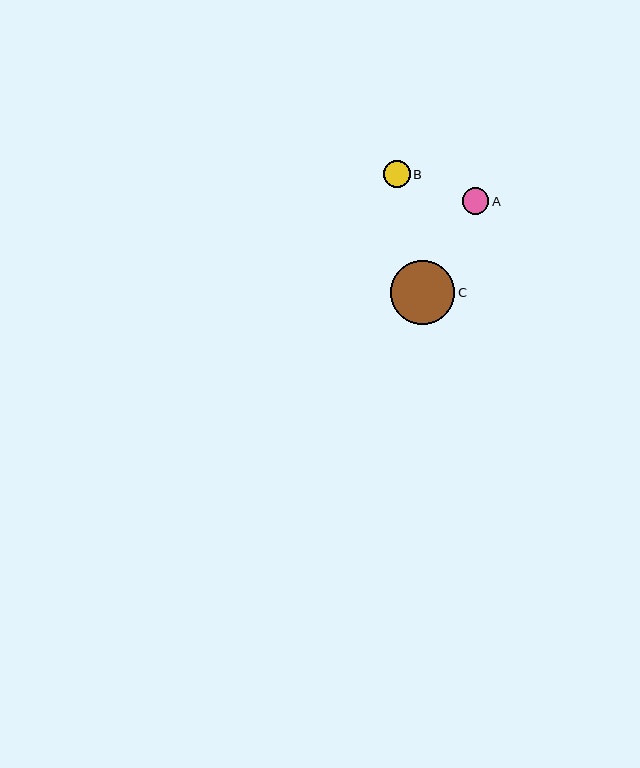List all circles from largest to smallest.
From largest to smallest: C, B, A.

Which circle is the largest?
Circle C is the largest with a size of approximately 65 pixels.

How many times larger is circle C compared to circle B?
Circle C is approximately 2.4 times the size of circle B.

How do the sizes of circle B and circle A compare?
Circle B and circle A are approximately the same size.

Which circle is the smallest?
Circle A is the smallest with a size of approximately 26 pixels.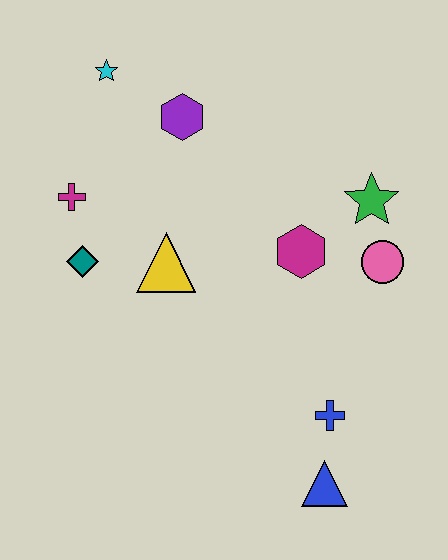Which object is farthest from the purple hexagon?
The blue triangle is farthest from the purple hexagon.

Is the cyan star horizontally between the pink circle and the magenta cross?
Yes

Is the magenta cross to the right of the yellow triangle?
No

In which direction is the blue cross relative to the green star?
The blue cross is below the green star.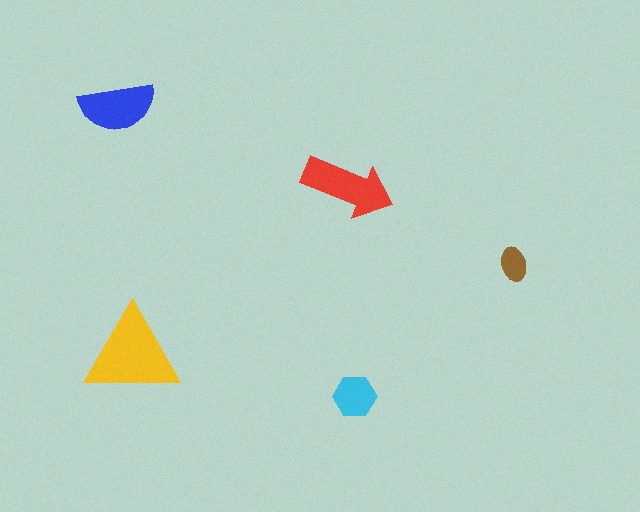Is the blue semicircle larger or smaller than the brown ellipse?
Larger.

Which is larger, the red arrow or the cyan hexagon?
The red arrow.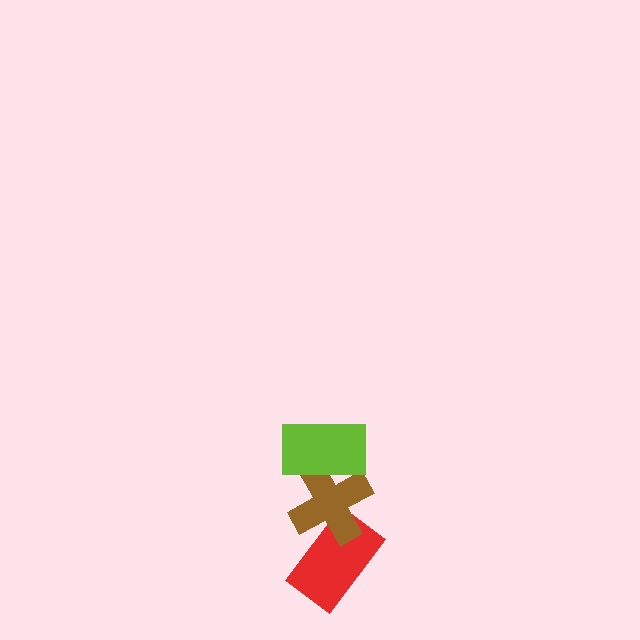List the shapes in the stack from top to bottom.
From top to bottom: the lime rectangle, the brown cross, the red rectangle.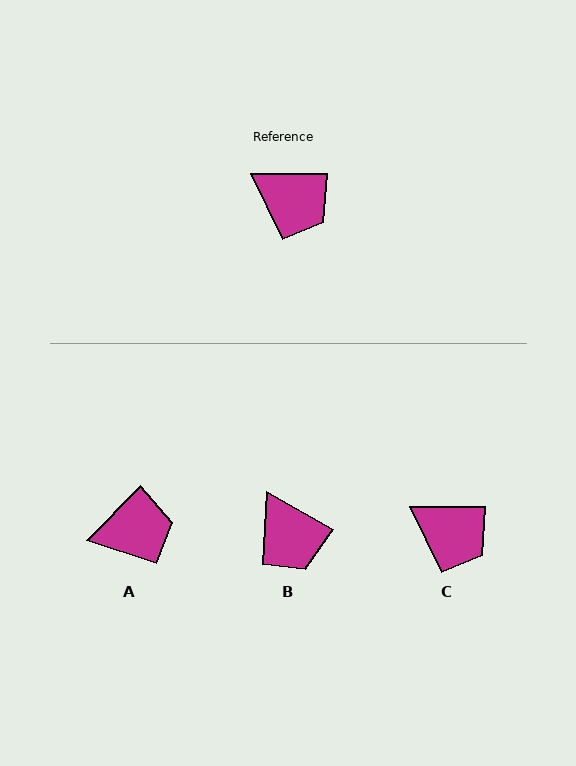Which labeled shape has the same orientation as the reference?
C.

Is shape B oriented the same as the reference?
No, it is off by about 30 degrees.